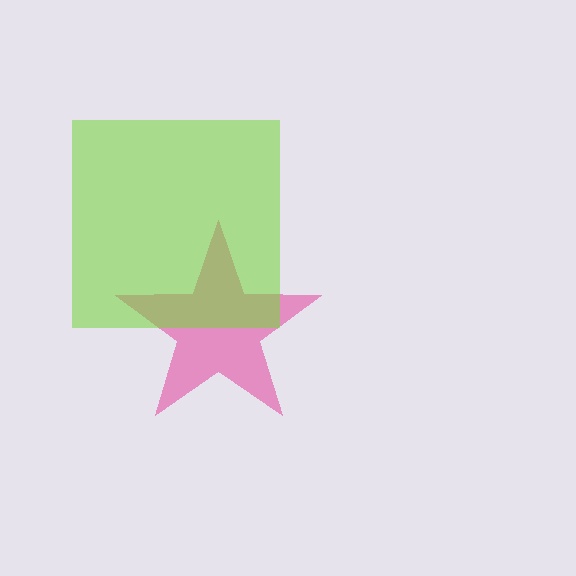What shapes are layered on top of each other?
The layered shapes are: a pink star, a lime square.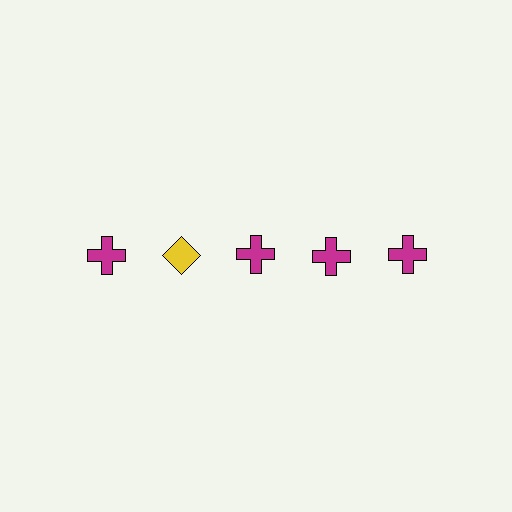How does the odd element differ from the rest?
It differs in both color (yellow instead of magenta) and shape (diamond instead of cross).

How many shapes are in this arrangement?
There are 5 shapes arranged in a grid pattern.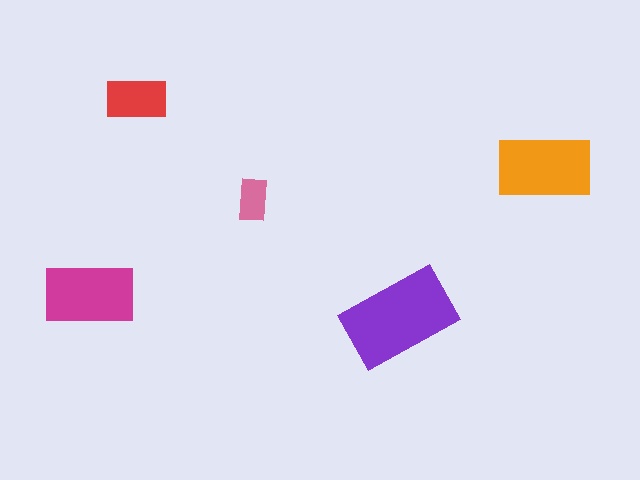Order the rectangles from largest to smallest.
the purple one, the orange one, the magenta one, the red one, the pink one.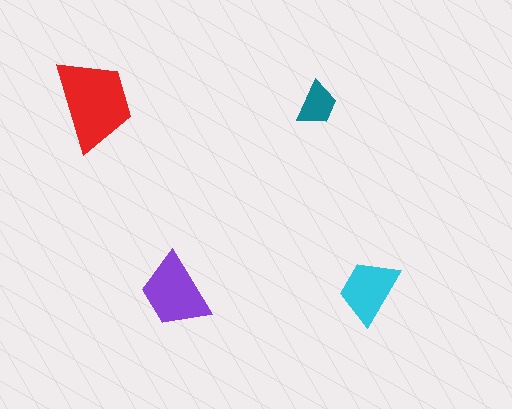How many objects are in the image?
There are 4 objects in the image.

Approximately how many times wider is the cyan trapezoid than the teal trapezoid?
About 1.5 times wider.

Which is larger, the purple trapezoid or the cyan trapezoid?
The purple one.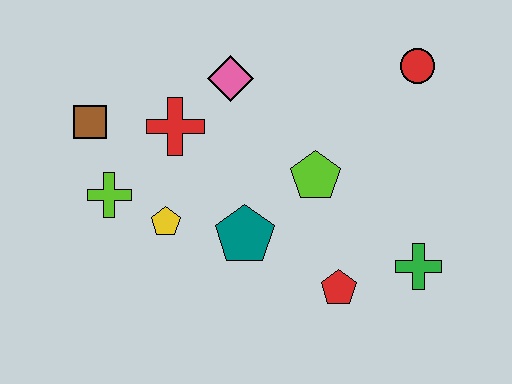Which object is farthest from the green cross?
The brown square is farthest from the green cross.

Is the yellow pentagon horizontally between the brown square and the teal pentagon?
Yes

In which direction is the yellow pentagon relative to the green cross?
The yellow pentagon is to the left of the green cross.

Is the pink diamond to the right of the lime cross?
Yes